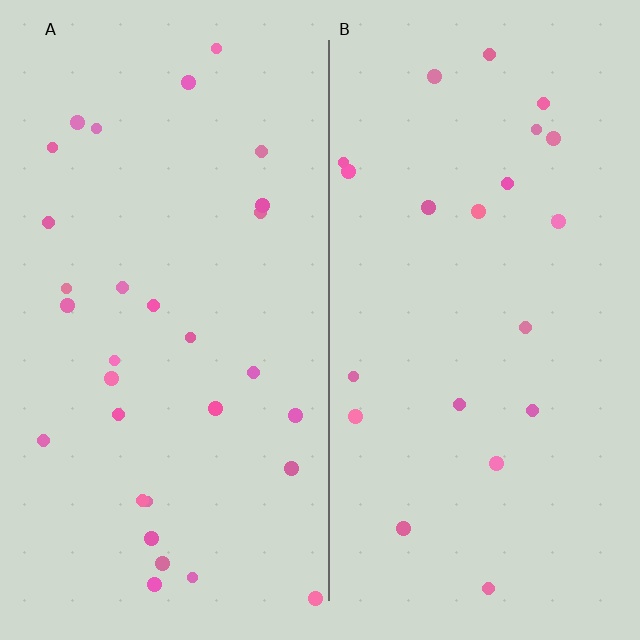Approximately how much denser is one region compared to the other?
Approximately 1.4× — region A over region B.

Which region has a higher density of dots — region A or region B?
A (the left).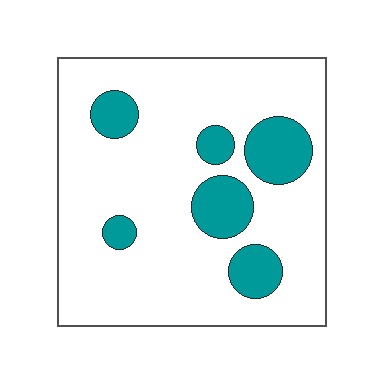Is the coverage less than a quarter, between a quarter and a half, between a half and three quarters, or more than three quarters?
Less than a quarter.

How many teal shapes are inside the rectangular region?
6.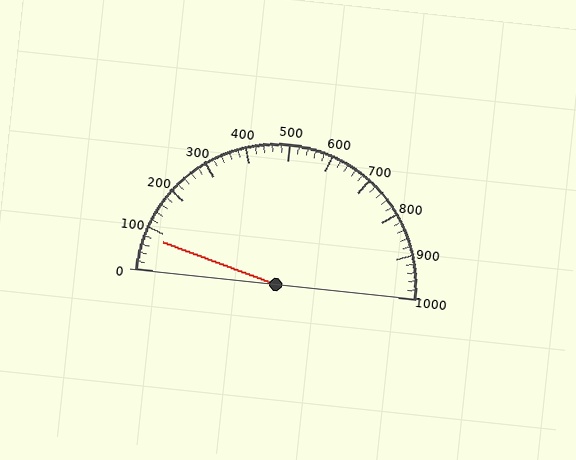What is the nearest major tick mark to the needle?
The nearest major tick mark is 100.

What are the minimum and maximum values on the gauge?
The gauge ranges from 0 to 1000.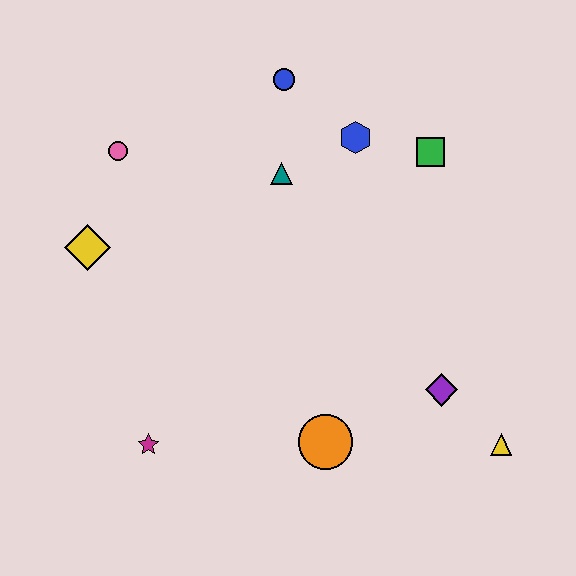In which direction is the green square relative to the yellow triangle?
The green square is above the yellow triangle.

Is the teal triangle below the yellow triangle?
No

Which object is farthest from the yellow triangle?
The pink circle is farthest from the yellow triangle.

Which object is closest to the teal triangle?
The blue hexagon is closest to the teal triangle.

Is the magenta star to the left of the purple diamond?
Yes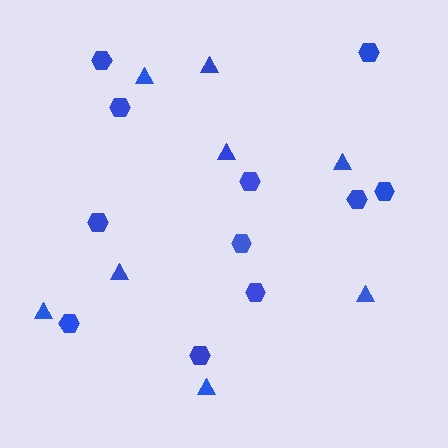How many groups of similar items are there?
There are 2 groups: one group of triangles (8) and one group of hexagons (11).